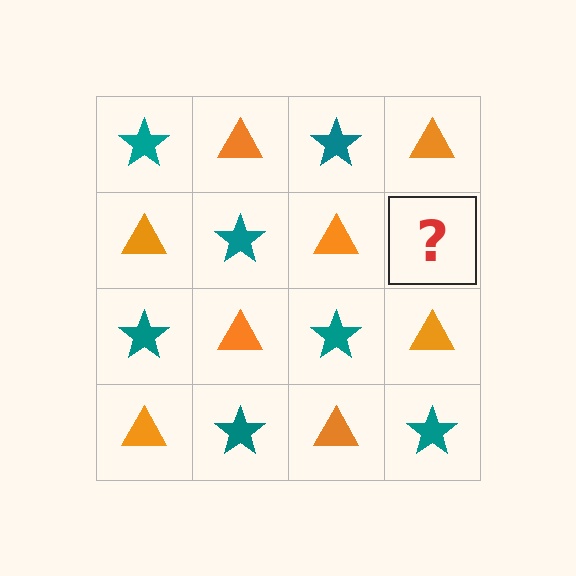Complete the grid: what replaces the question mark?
The question mark should be replaced with a teal star.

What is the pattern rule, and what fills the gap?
The rule is that it alternates teal star and orange triangle in a checkerboard pattern. The gap should be filled with a teal star.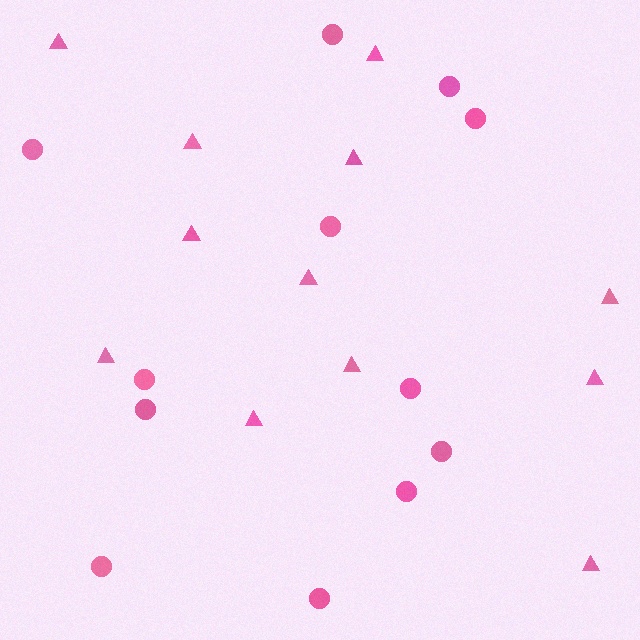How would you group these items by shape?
There are 2 groups: one group of triangles (12) and one group of circles (12).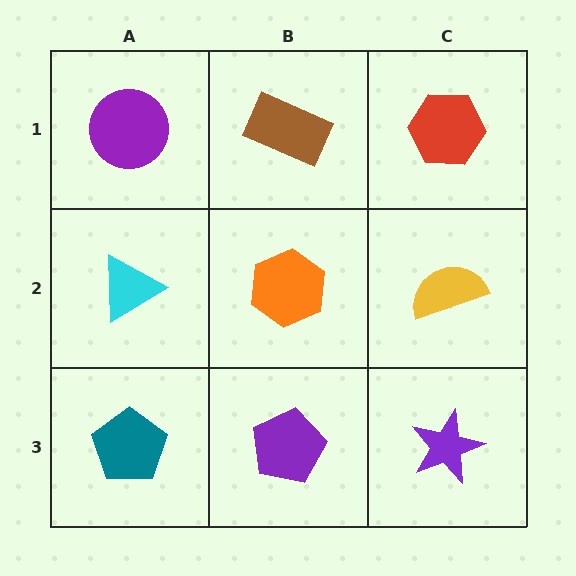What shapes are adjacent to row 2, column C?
A red hexagon (row 1, column C), a purple star (row 3, column C), an orange hexagon (row 2, column B).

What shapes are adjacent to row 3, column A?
A cyan triangle (row 2, column A), a purple pentagon (row 3, column B).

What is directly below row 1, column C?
A yellow semicircle.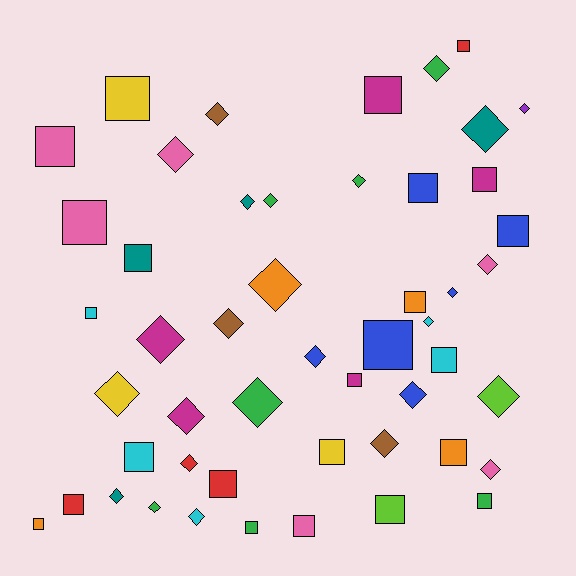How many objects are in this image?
There are 50 objects.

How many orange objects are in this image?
There are 4 orange objects.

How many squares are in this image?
There are 24 squares.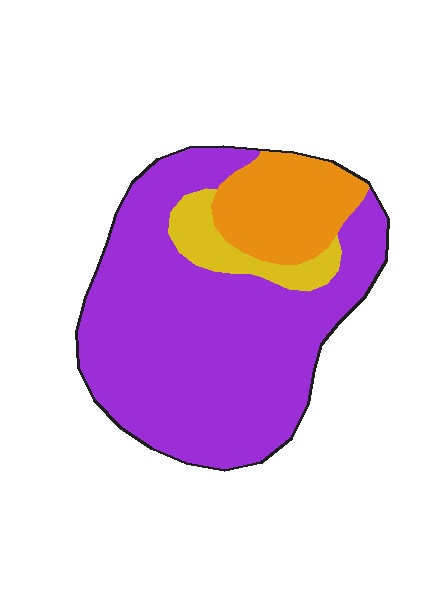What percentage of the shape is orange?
Orange takes up about one sixth (1/6) of the shape.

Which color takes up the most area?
Purple, at roughly 75%.